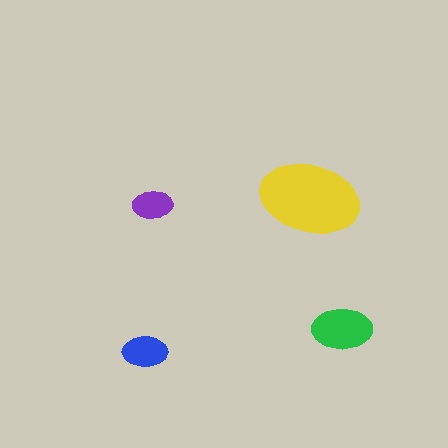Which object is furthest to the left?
The blue ellipse is leftmost.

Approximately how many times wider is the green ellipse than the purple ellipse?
About 1.5 times wider.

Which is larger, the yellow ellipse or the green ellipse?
The yellow one.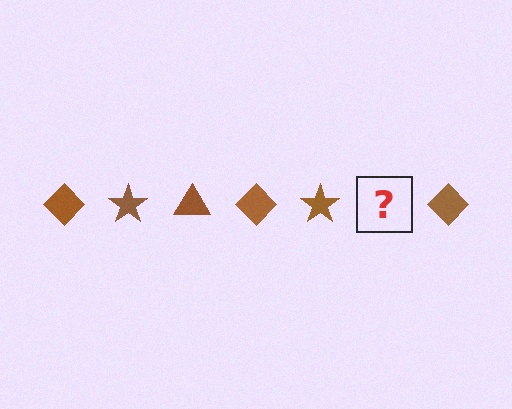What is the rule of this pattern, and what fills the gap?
The rule is that the pattern cycles through diamond, star, triangle shapes in brown. The gap should be filled with a brown triangle.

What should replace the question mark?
The question mark should be replaced with a brown triangle.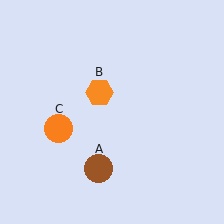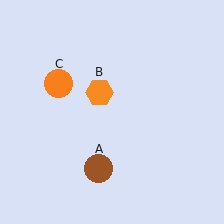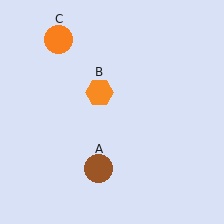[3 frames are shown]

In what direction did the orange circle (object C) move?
The orange circle (object C) moved up.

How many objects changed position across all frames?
1 object changed position: orange circle (object C).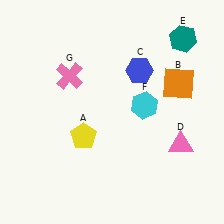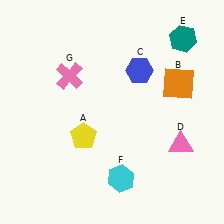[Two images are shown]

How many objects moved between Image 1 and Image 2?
1 object moved between the two images.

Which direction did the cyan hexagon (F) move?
The cyan hexagon (F) moved down.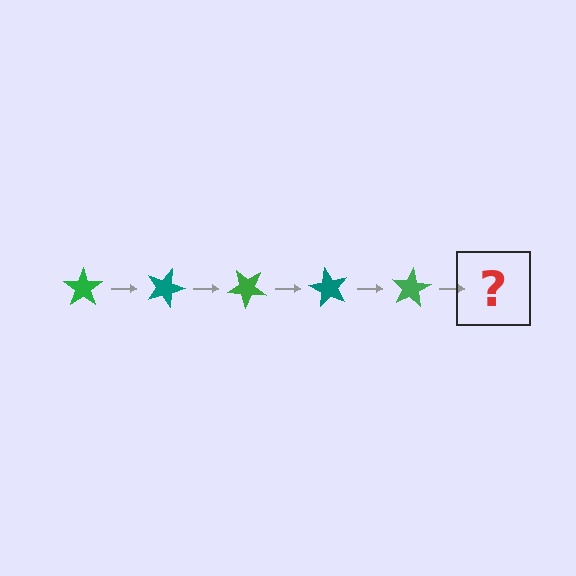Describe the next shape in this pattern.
It should be a teal star, rotated 100 degrees from the start.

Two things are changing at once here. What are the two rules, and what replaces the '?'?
The two rules are that it rotates 20 degrees each step and the color cycles through green and teal. The '?' should be a teal star, rotated 100 degrees from the start.